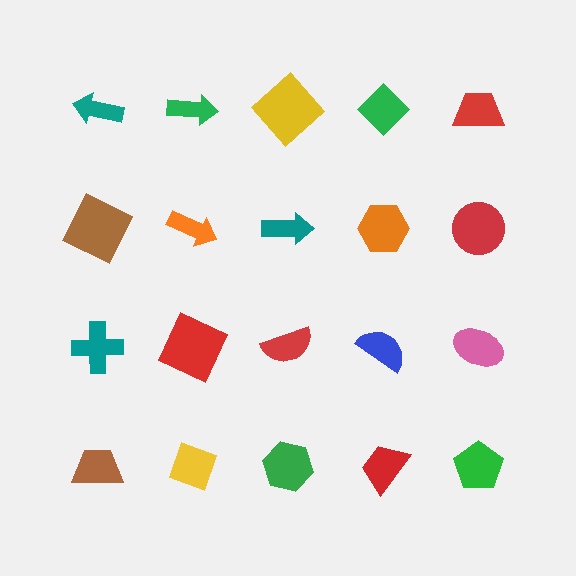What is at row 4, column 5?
A green pentagon.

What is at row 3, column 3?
A red semicircle.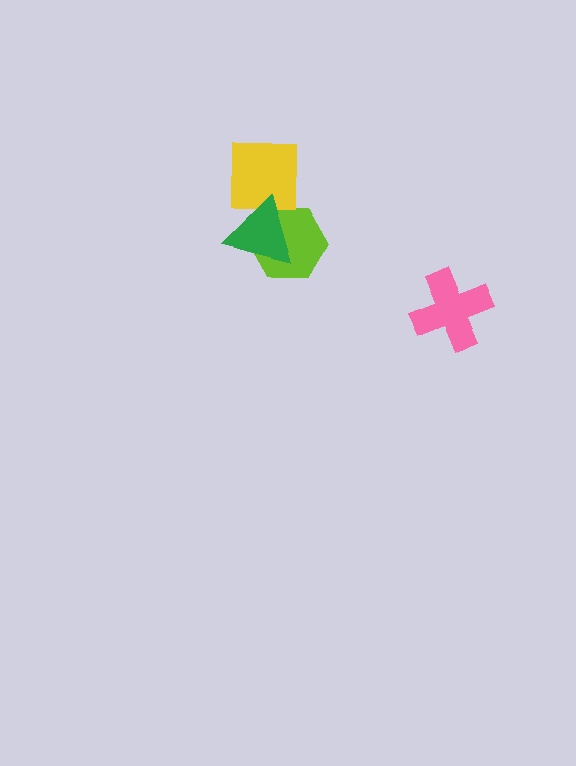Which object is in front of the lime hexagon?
The green triangle is in front of the lime hexagon.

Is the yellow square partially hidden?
Yes, it is partially covered by another shape.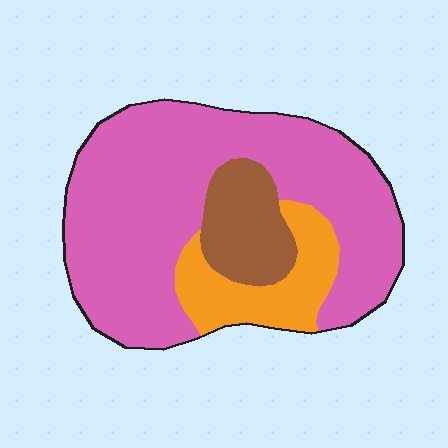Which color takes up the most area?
Pink, at roughly 70%.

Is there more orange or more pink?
Pink.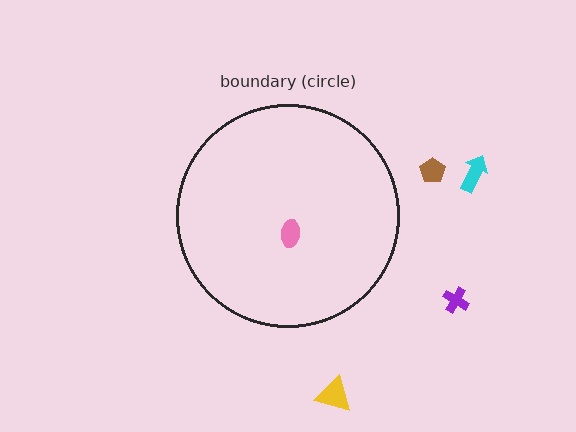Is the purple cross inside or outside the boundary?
Outside.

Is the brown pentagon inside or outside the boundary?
Outside.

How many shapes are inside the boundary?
1 inside, 4 outside.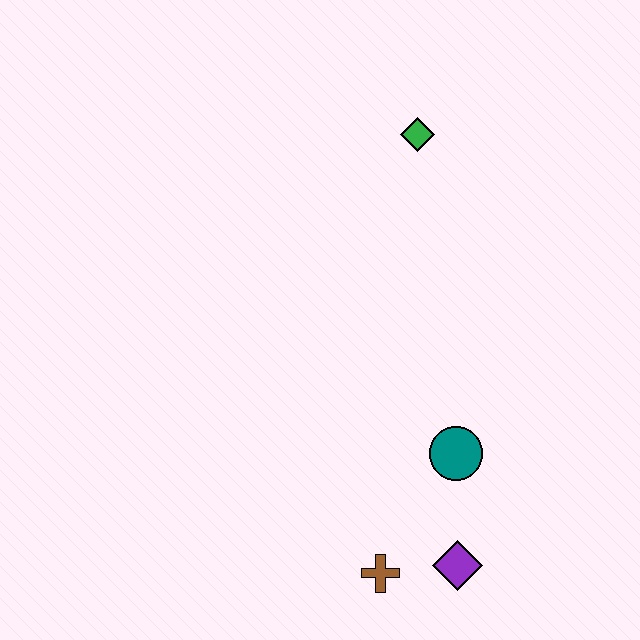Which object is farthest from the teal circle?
The green diamond is farthest from the teal circle.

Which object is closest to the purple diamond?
The brown cross is closest to the purple diamond.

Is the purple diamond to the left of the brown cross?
No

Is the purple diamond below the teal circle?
Yes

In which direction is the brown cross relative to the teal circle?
The brown cross is below the teal circle.